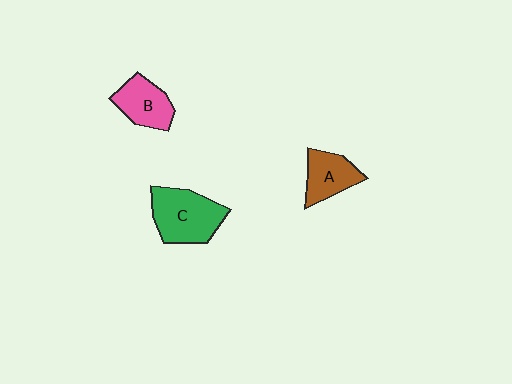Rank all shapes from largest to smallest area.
From largest to smallest: C (green), B (pink), A (brown).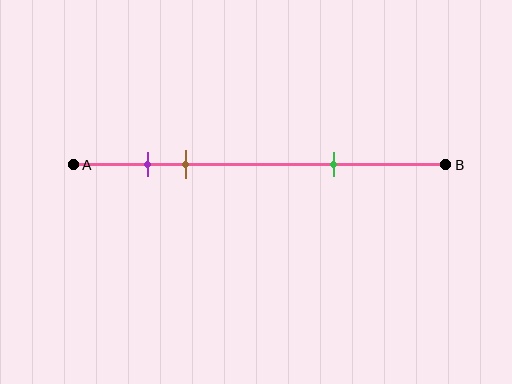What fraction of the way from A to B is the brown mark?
The brown mark is approximately 30% (0.3) of the way from A to B.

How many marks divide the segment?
There are 3 marks dividing the segment.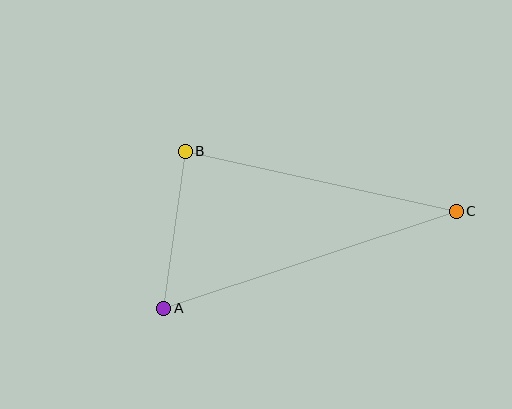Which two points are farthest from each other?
Points A and C are farthest from each other.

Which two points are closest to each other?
Points A and B are closest to each other.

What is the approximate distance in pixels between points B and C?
The distance between B and C is approximately 278 pixels.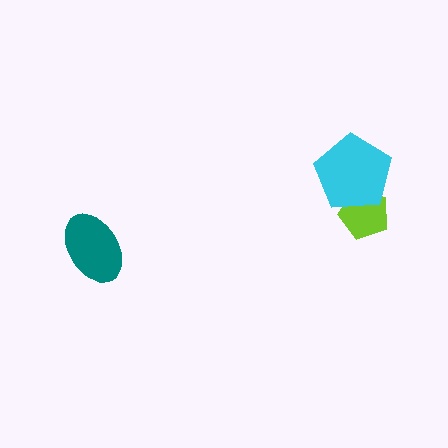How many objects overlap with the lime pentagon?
1 object overlaps with the lime pentagon.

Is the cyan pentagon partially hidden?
No, no other shape covers it.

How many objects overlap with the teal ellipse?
0 objects overlap with the teal ellipse.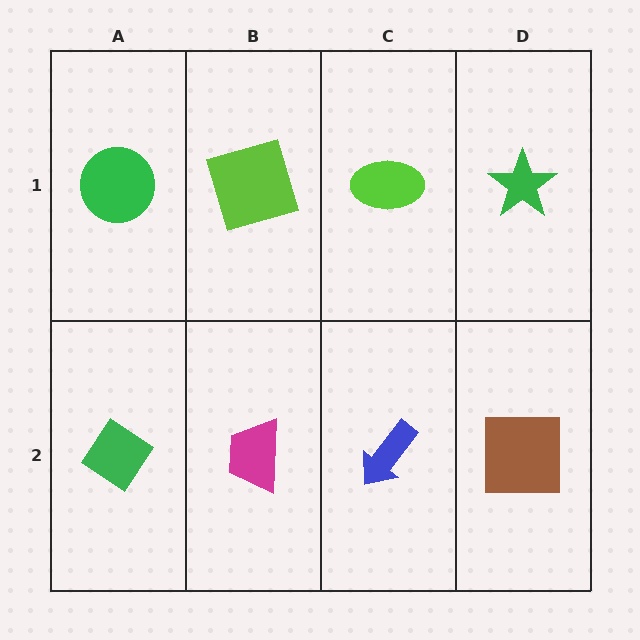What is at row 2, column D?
A brown square.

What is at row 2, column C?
A blue arrow.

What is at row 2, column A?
A green diamond.